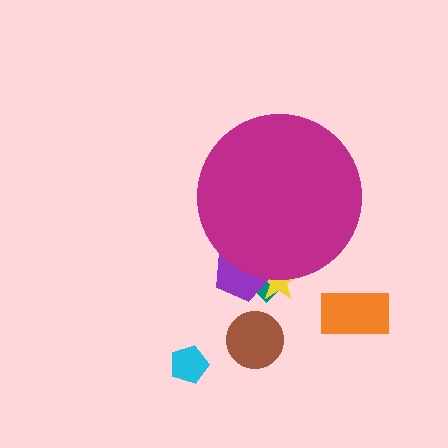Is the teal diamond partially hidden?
Yes, the teal diamond is partially hidden behind the magenta circle.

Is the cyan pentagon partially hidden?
No, the cyan pentagon is fully visible.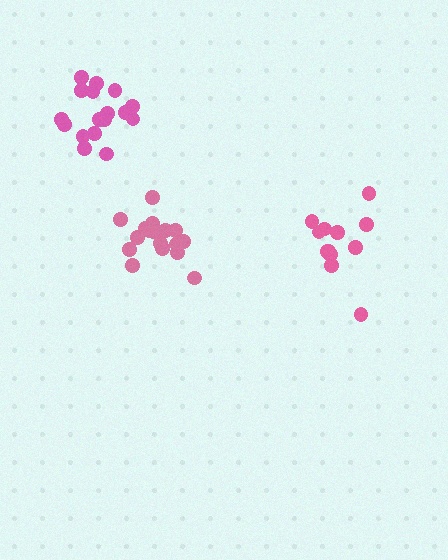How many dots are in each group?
Group 1: 17 dots, Group 2: 17 dots, Group 3: 12 dots (46 total).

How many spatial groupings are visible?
There are 3 spatial groupings.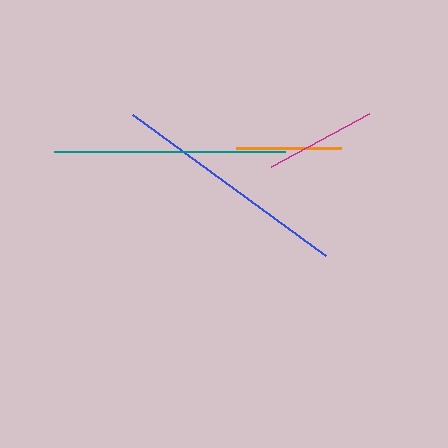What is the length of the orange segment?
The orange segment is approximately 105 pixels long.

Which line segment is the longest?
The blue line is the longest at approximately 239 pixels.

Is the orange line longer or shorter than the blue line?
The blue line is longer than the orange line.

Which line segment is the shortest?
The orange line is the shortest at approximately 105 pixels.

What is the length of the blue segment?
The blue segment is approximately 239 pixels long.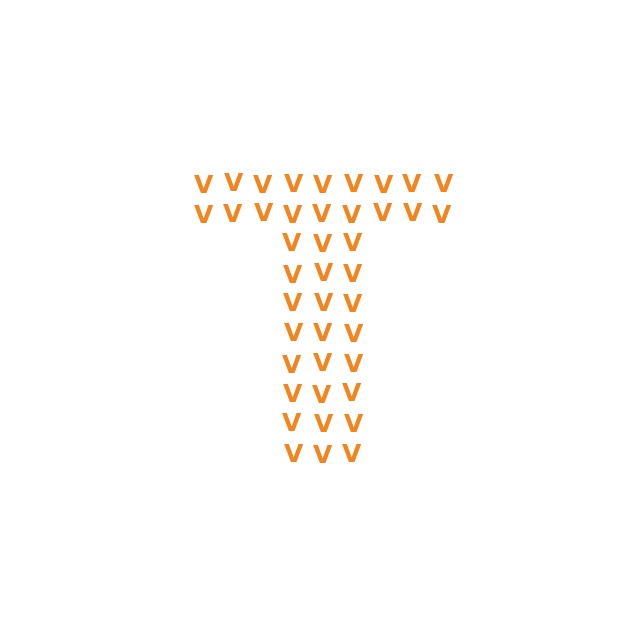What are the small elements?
The small elements are letter V's.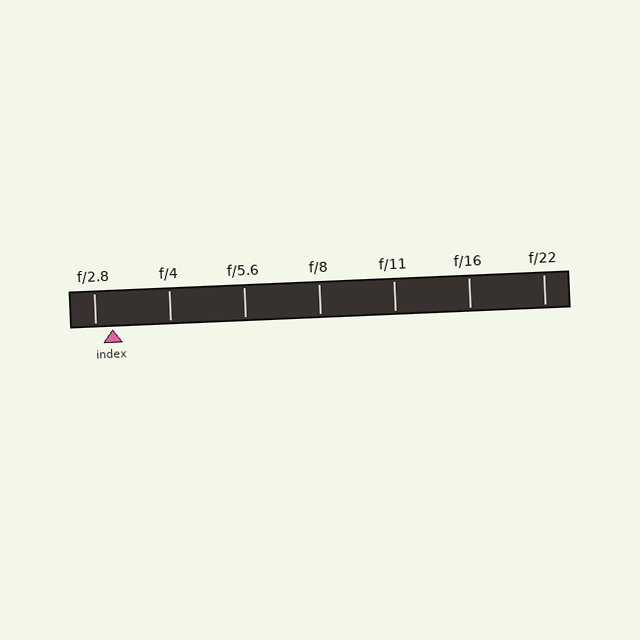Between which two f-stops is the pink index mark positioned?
The index mark is between f/2.8 and f/4.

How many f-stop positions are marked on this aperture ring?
There are 7 f-stop positions marked.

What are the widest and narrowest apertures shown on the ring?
The widest aperture shown is f/2.8 and the narrowest is f/22.